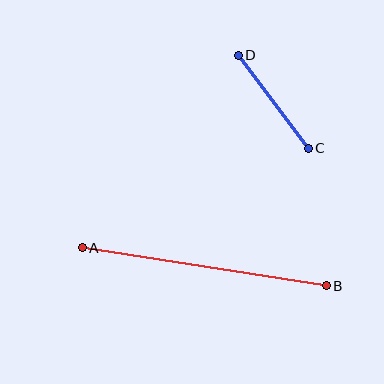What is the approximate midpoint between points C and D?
The midpoint is at approximately (273, 102) pixels.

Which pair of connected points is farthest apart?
Points A and B are farthest apart.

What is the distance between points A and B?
The distance is approximately 247 pixels.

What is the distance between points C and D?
The distance is approximately 116 pixels.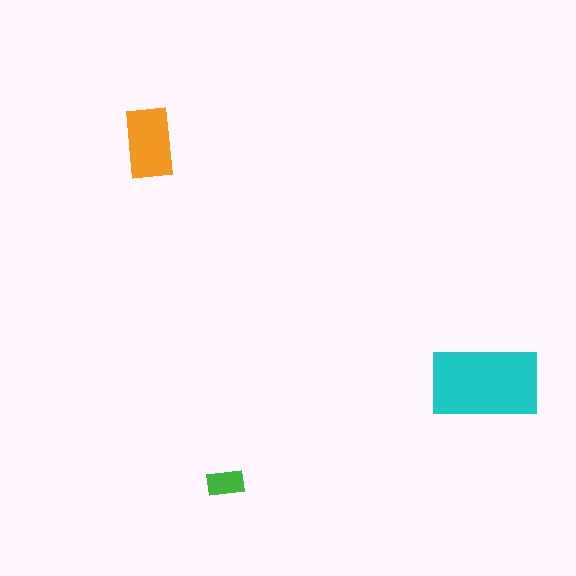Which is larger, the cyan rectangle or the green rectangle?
The cyan one.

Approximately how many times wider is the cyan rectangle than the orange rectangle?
About 1.5 times wider.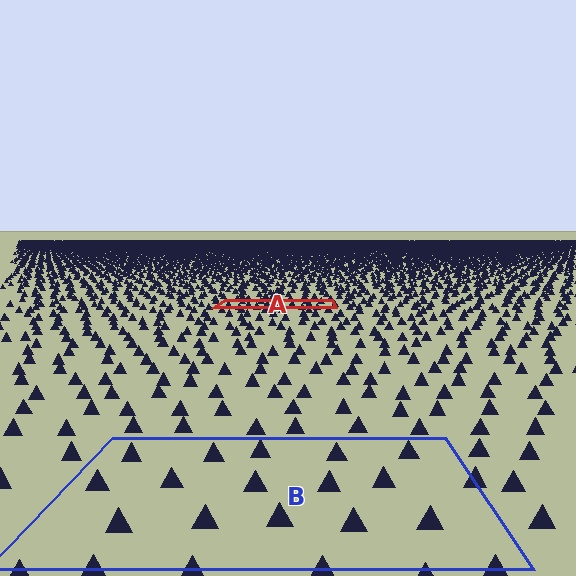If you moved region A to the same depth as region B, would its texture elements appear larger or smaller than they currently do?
They would appear larger. At a closer depth, the same texture elements are projected at a bigger on-screen size.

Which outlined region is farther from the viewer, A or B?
Region A is farther from the viewer — the texture elements inside it appear smaller and more densely packed.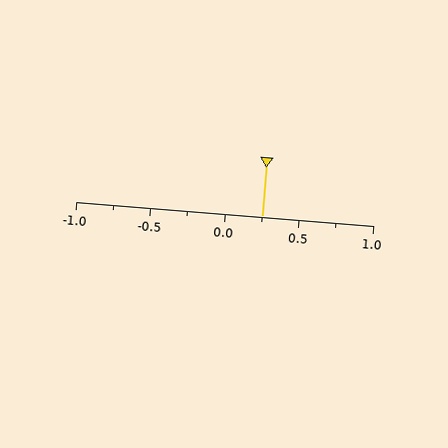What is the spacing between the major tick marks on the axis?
The major ticks are spaced 0.5 apart.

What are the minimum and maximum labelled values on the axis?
The axis runs from -1.0 to 1.0.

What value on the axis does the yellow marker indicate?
The marker indicates approximately 0.25.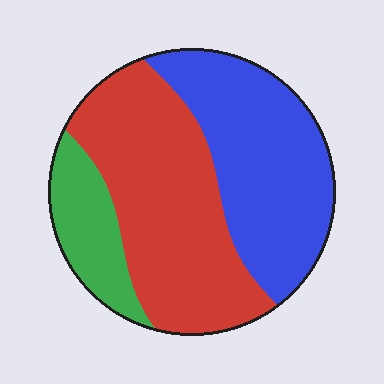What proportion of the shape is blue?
Blue takes up about two fifths (2/5) of the shape.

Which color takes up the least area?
Green, at roughly 15%.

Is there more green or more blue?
Blue.